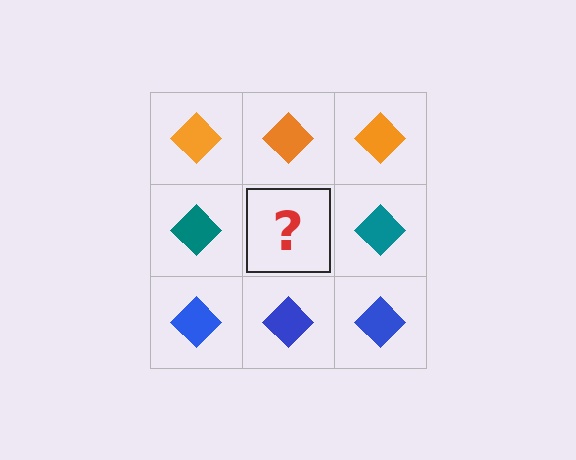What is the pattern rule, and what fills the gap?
The rule is that each row has a consistent color. The gap should be filled with a teal diamond.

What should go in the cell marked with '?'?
The missing cell should contain a teal diamond.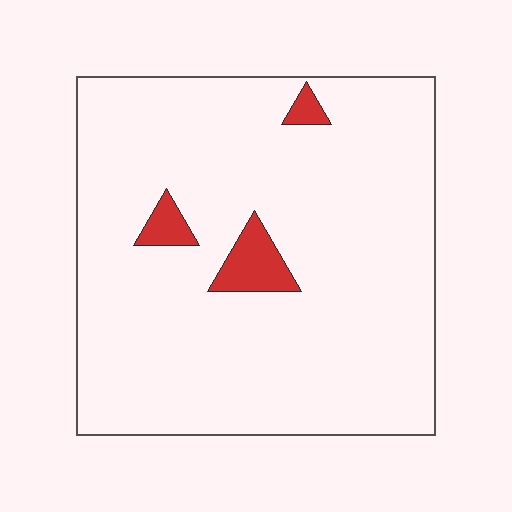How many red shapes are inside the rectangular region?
3.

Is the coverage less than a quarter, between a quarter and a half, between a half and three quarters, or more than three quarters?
Less than a quarter.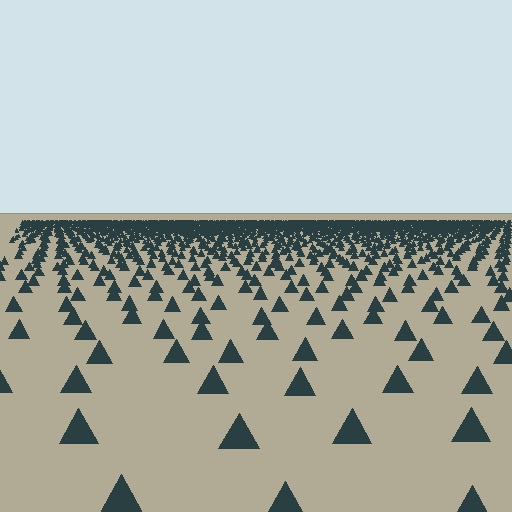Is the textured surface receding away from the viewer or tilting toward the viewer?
The surface is receding away from the viewer. Texture elements get smaller and denser toward the top.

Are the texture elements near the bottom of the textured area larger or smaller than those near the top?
Larger. Near the bottom, elements are closer to the viewer and appear at a bigger on-screen size.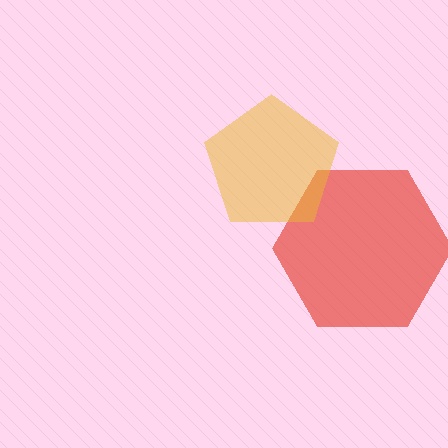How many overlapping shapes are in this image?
There are 2 overlapping shapes in the image.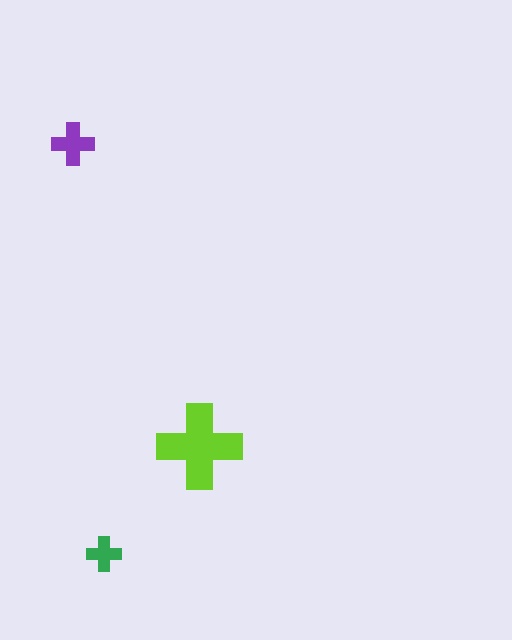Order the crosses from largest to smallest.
the lime one, the purple one, the green one.